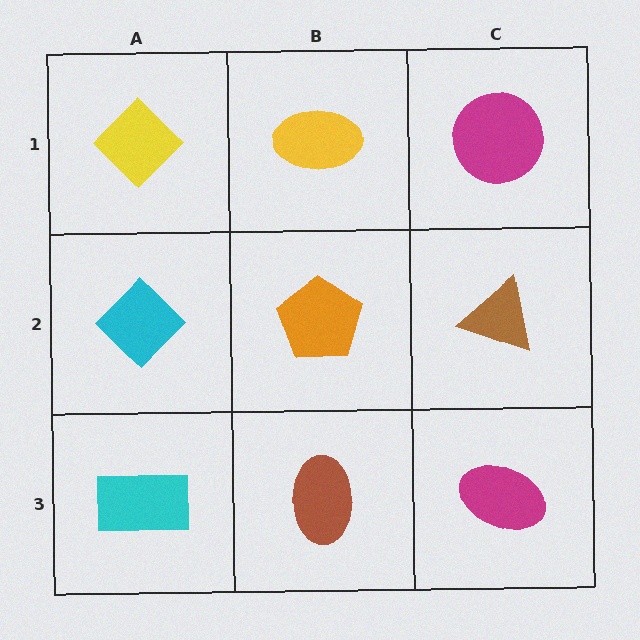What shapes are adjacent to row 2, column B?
A yellow ellipse (row 1, column B), a brown ellipse (row 3, column B), a cyan diamond (row 2, column A), a brown triangle (row 2, column C).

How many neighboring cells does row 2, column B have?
4.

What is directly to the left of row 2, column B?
A cyan diamond.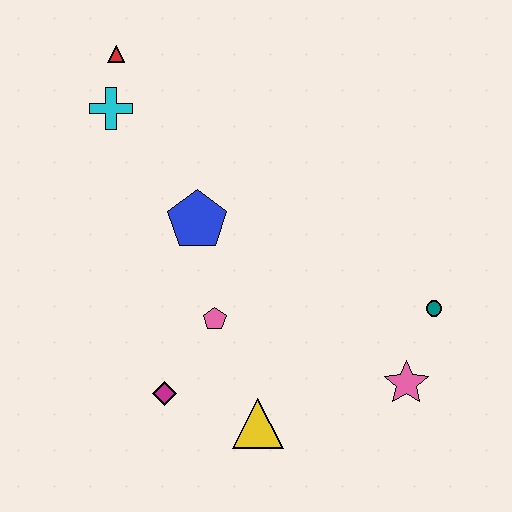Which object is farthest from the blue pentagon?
The pink star is farthest from the blue pentagon.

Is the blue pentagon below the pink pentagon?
No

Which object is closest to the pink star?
The teal circle is closest to the pink star.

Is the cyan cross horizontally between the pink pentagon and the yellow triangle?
No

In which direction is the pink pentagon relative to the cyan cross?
The pink pentagon is below the cyan cross.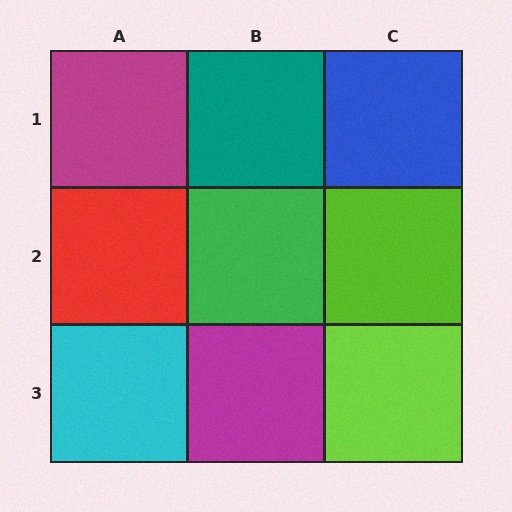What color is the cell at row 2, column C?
Lime.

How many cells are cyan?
1 cell is cyan.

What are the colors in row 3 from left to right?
Cyan, magenta, lime.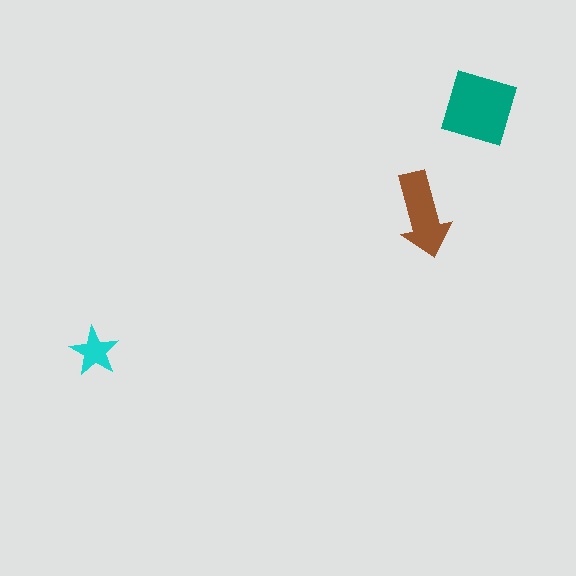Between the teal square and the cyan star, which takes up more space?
The teal square.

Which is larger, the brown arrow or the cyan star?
The brown arrow.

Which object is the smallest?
The cyan star.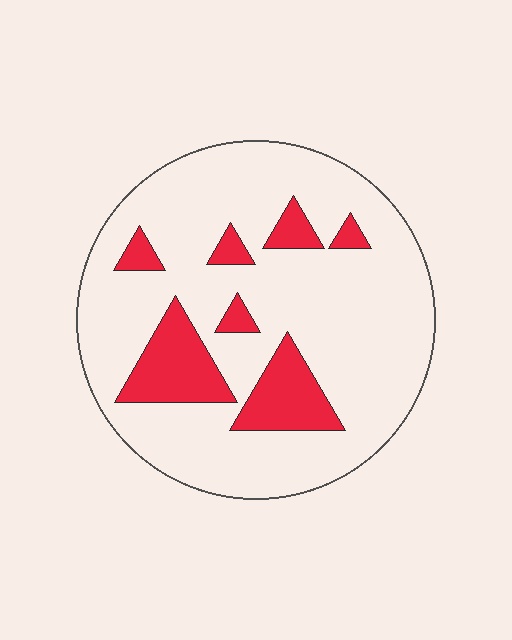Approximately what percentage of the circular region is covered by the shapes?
Approximately 20%.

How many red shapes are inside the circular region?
7.